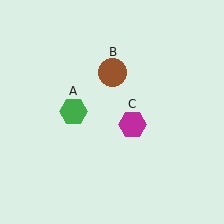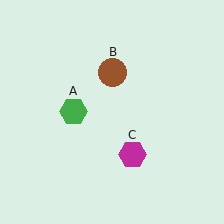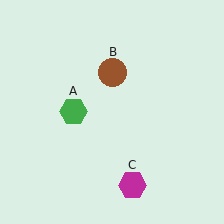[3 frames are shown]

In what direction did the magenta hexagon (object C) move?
The magenta hexagon (object C) moved down.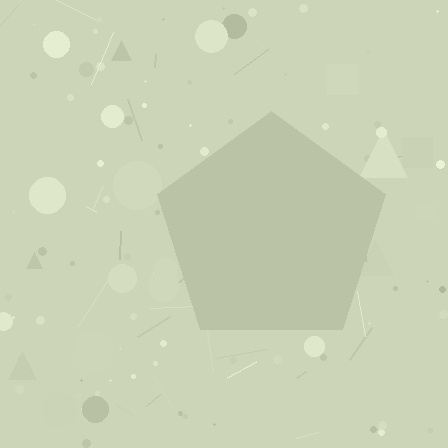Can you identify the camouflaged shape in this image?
The camouflaged shape is a pentagon.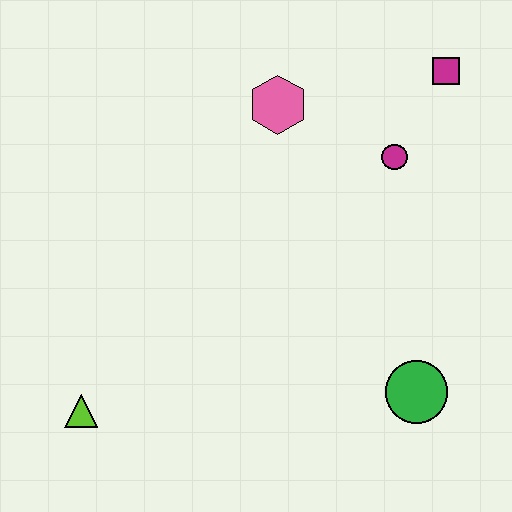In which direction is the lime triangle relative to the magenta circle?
The lime triangle is to the left of the magenta circle.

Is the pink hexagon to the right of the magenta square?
No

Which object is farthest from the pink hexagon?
The lime triangle is farthest from the pink hexagon.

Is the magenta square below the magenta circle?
No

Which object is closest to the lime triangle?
The green circle is closest to the lime triangle.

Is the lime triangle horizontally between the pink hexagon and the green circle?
No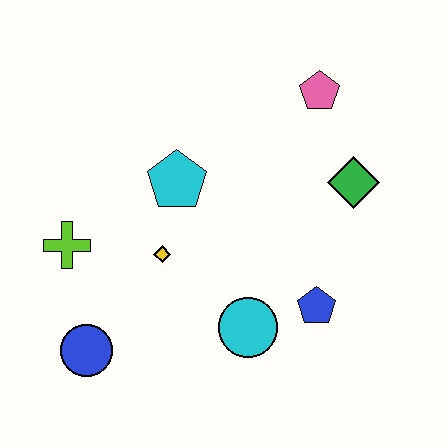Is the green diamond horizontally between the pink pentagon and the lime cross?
No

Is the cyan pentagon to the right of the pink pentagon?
No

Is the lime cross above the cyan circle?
Yes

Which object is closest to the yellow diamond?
The cyan pentagon is closest to the yellow diamond.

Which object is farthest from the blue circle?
The pink pentagon is farthest from the blue circle.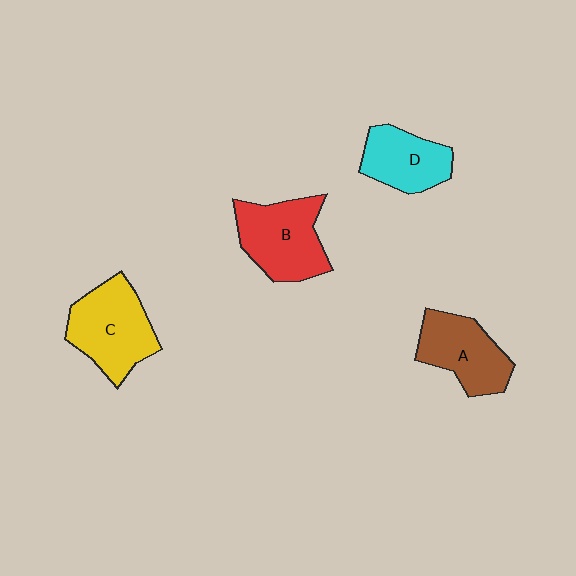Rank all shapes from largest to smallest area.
From largest to smallest: C (yellow), B (red), A (brown), D (cyan).